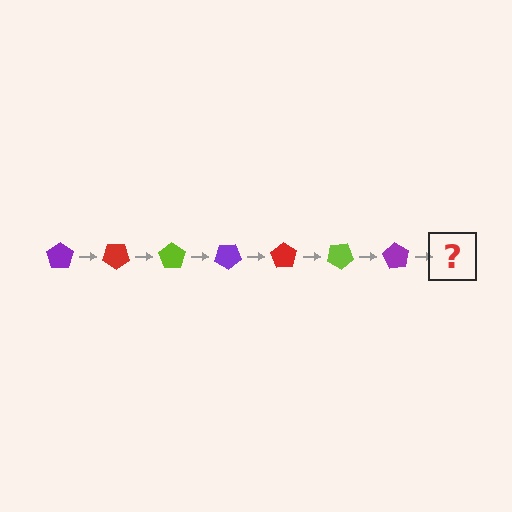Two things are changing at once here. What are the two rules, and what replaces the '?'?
The two rules are that it rotates 35 degrees each step and the color cycles through purple, red, and lime. The '?' should be a red pentagon, rotated 245 degrees from the start.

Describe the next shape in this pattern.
It should be a red pentagon, rotated 245 degrees from the start.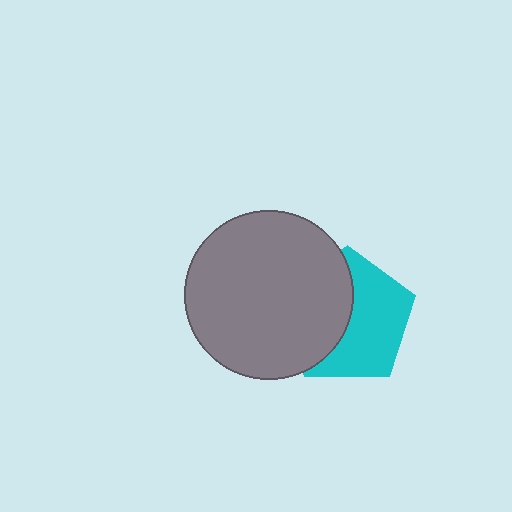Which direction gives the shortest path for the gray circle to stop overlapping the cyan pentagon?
Moving left gives the shortest separation.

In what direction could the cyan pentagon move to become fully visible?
The cyan pentagon could move right. That would shift it out from behind the gray circle entirely.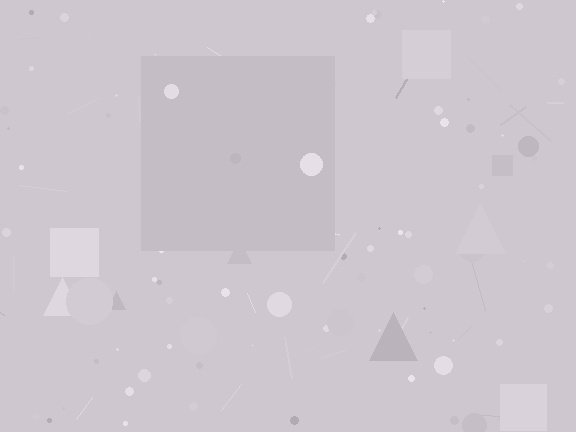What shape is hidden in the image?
A square is hidden in the image.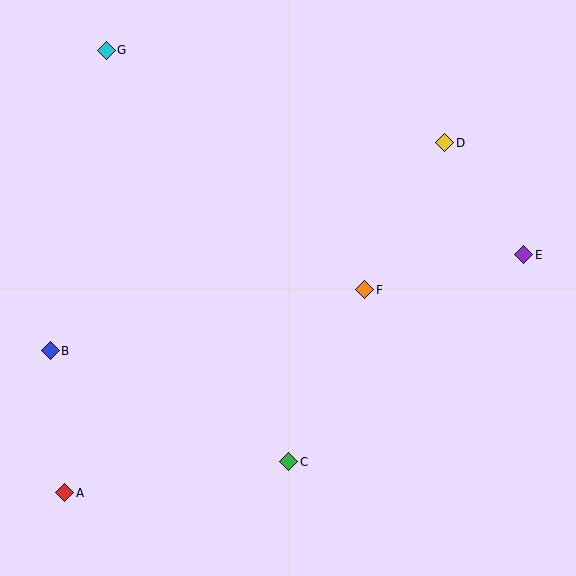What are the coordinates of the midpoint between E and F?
The midpoint between E and F is at (444, 272).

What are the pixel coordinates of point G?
Point G is at (106, 50).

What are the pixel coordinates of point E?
Point E is at (524, 255).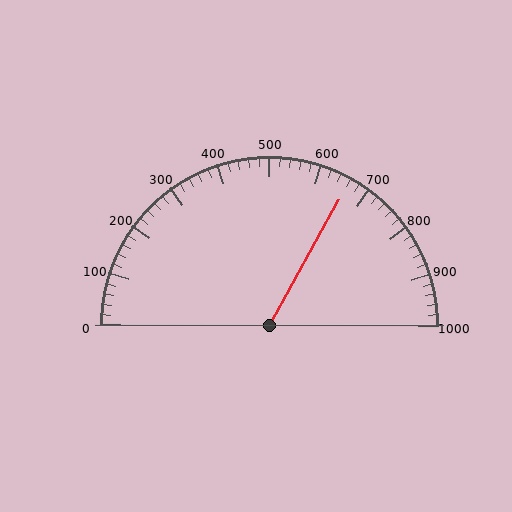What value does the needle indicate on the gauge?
The needle indicates approximately 660.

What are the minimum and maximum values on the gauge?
The gauge ranges from 0 to 1000.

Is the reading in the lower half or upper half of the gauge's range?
The reading is in the upper half of the range (0 to 1000).